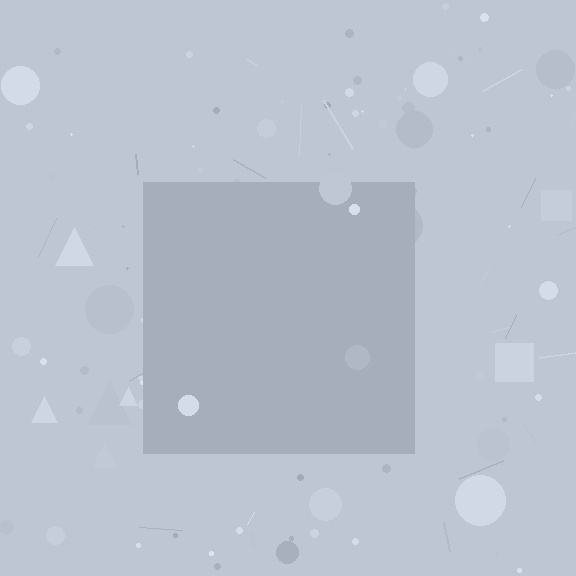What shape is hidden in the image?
A square is hidden in the image.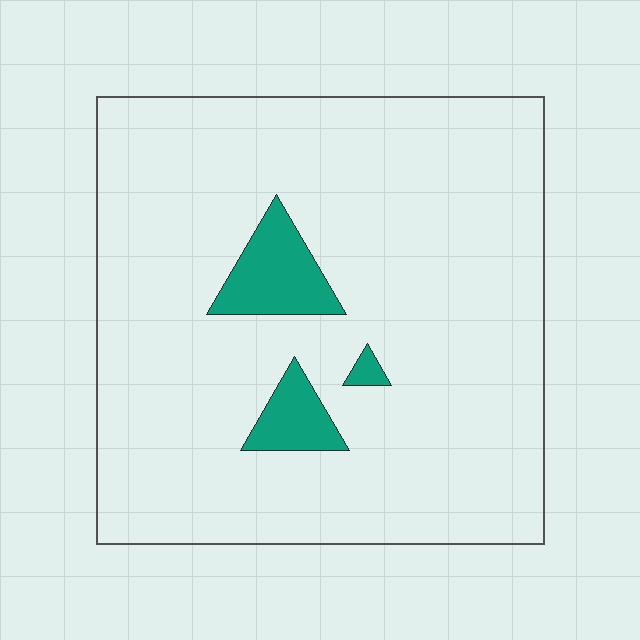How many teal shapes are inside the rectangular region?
3.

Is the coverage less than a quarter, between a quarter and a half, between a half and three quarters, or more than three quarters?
Less than a quarter.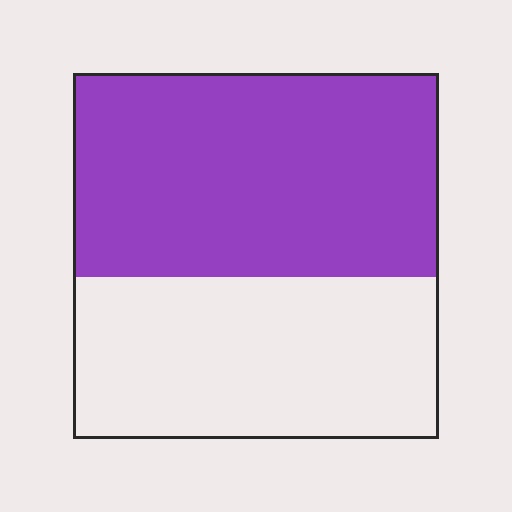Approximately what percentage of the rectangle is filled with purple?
Approximately 55%.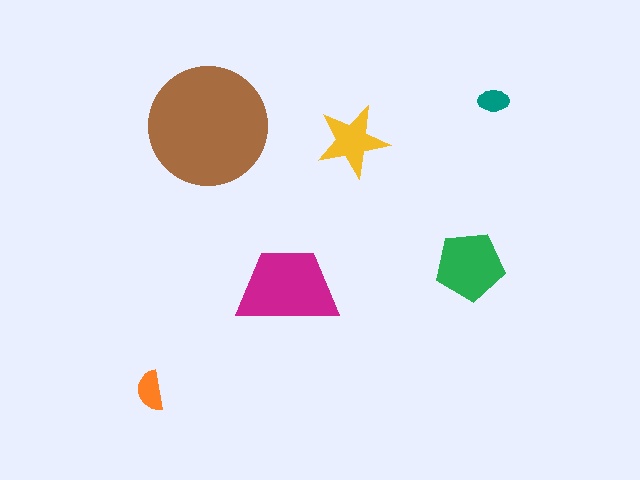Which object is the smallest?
The teal ellipse.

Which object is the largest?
The brown circle.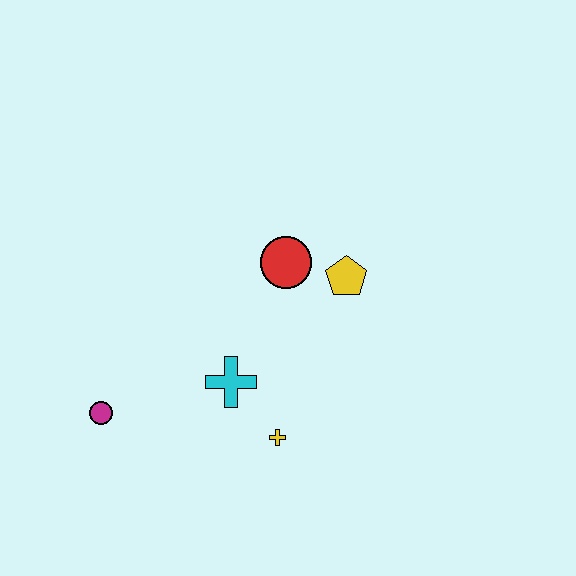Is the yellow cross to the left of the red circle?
Yes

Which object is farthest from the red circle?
The magenta circle is farthest from the red circle.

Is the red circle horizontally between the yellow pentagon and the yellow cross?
Yes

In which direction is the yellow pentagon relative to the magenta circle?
The yellow pentagon is to the right of the magenta circle.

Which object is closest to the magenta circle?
The cyan cross is closest to the magenta circle.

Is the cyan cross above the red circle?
No